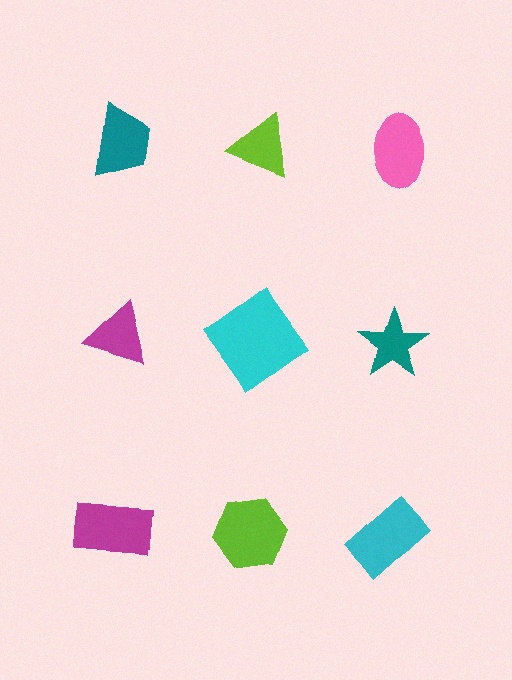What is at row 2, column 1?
A magenta triangle.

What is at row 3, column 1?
A magenta rectangle.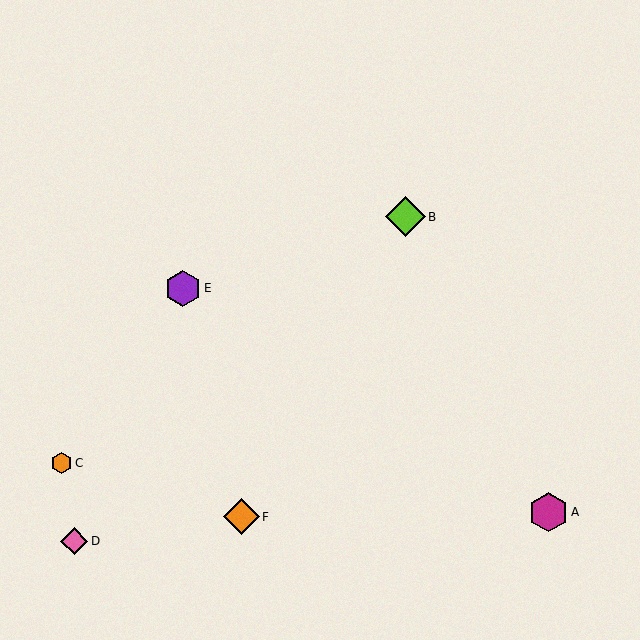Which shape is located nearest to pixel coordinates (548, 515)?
The magenta hexagon (labeled A) at (548, 512) is nearest to that location.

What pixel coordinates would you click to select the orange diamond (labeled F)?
Click at (241, 517) to select the orange diamond F.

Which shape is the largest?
The lime diamond (labeled B) is the largest.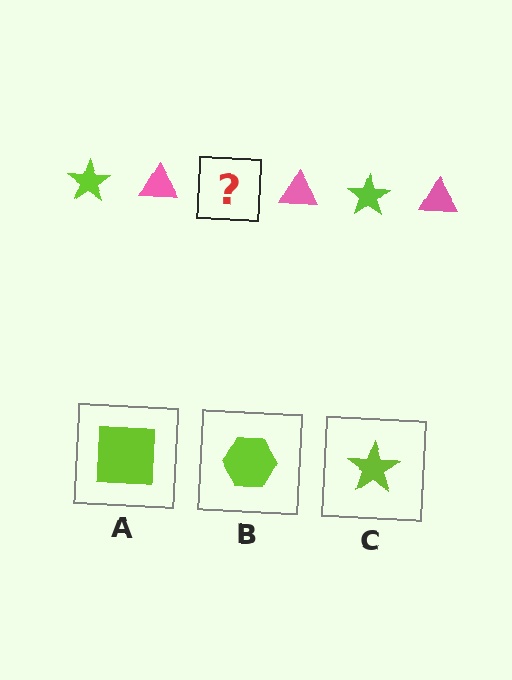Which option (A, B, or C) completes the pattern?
C.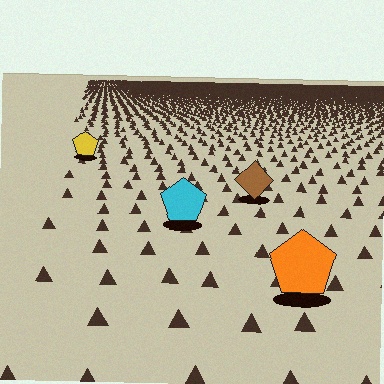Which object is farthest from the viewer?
The yellow pentagon is farthest from the viewer. It appears smaller and the ground texture around it is denser.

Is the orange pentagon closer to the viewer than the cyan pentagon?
Yes. The orange pentagon is closer — you can tell from the texture gradient: the ground texture is coarser near it.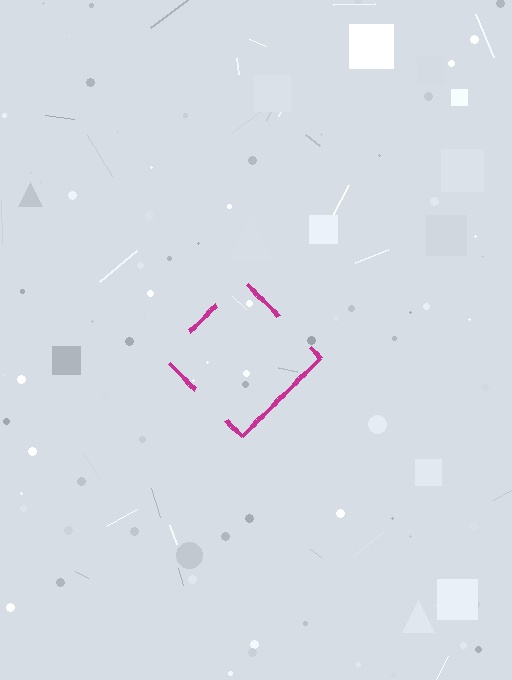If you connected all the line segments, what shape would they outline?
They would outline a diamond.